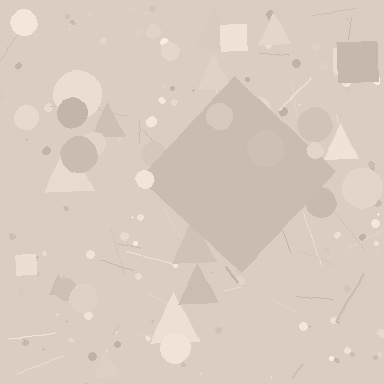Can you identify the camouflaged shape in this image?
The camouflaged shape is a diamond.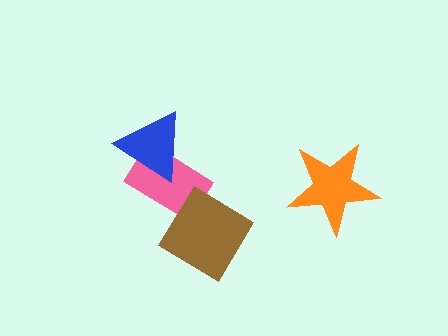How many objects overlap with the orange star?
0 objects overlap with the orange star.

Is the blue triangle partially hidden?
No, no other shape covers it.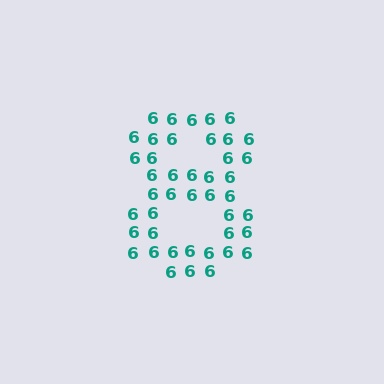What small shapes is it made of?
It is made of small digit 6's.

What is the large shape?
The large shape is the digit 8.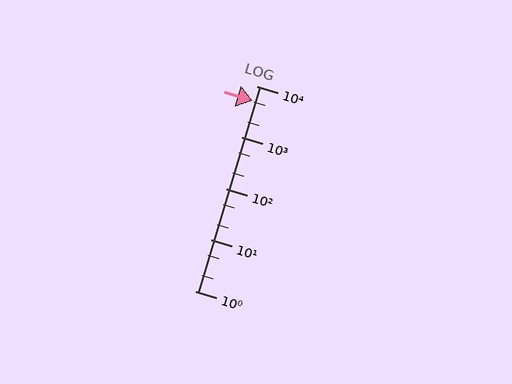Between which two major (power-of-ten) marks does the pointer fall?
The pointer is between 1000 and 10000.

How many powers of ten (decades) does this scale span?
The scale spans 4 decades, from 1 to 10000.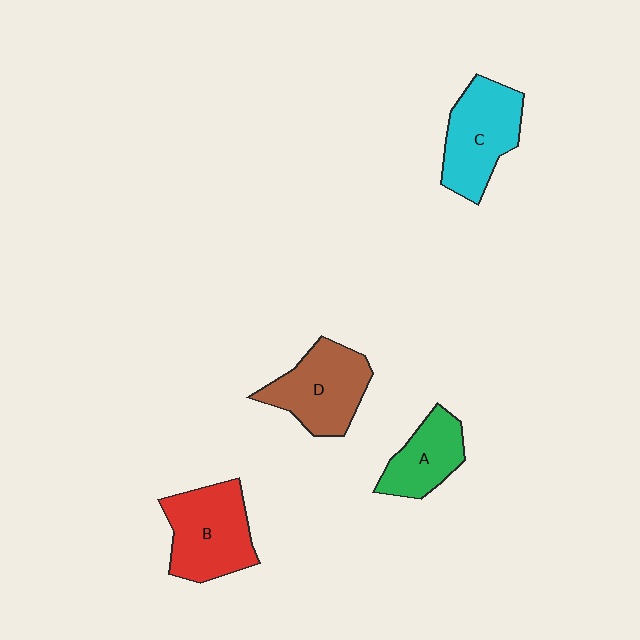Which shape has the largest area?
Shape B (red).